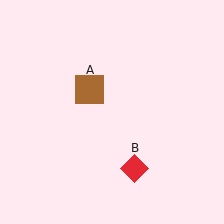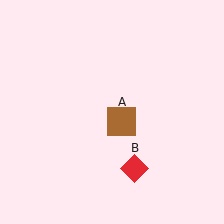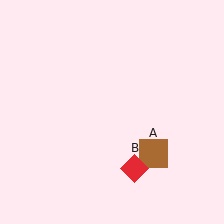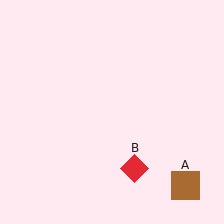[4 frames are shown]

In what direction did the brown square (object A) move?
The brown square (object A) moved down and to the right.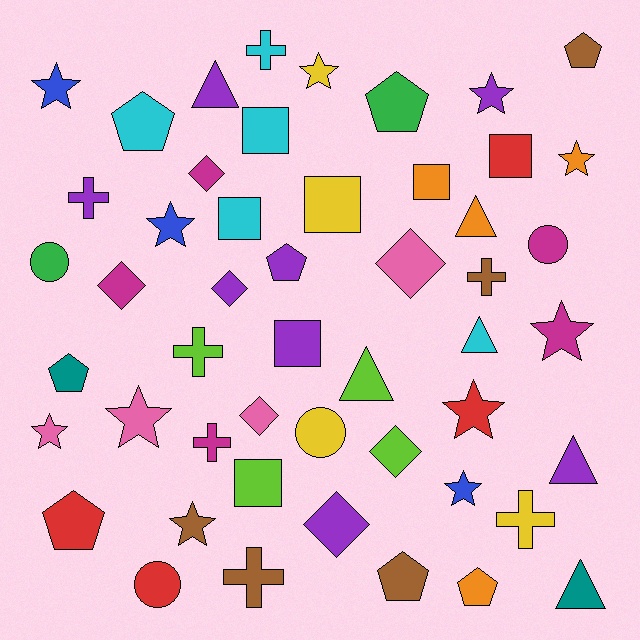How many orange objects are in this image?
There are 4 orange objects.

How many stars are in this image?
There are 11 stars.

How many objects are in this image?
There are 50 objects.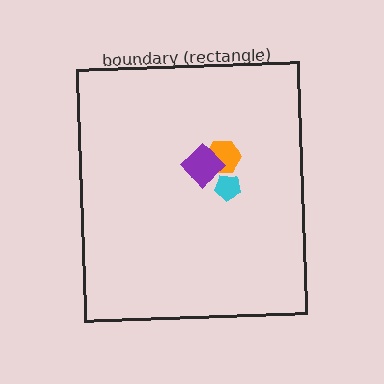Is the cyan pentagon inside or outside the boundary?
Inside.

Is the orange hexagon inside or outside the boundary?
Inside.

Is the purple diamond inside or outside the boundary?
Inside.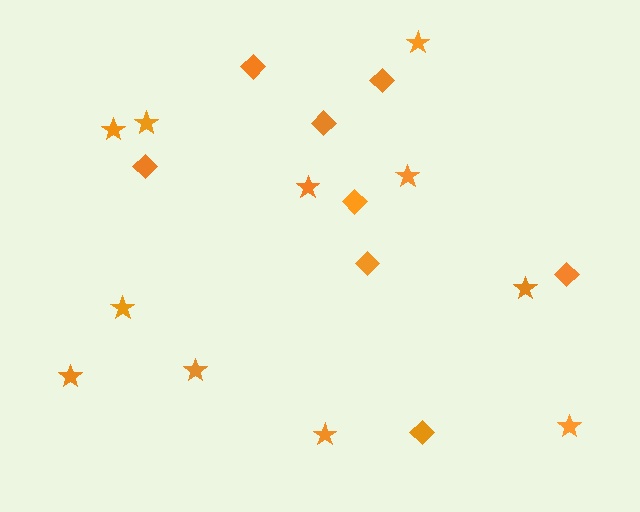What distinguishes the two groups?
There are 2 groups: one group of stars (11) and one group of diamonds (8).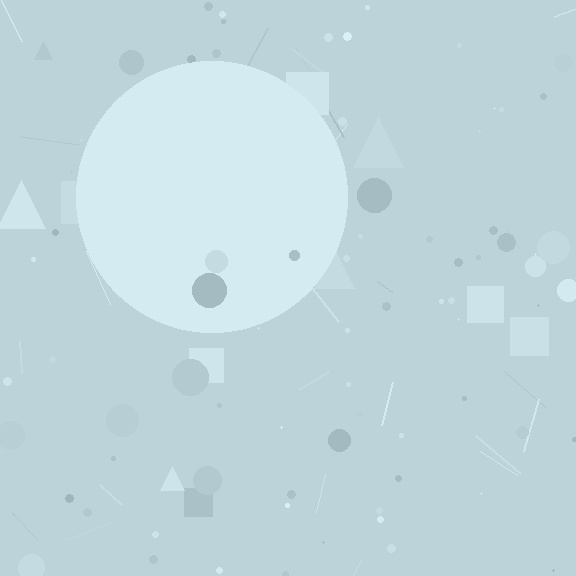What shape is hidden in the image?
A circle is hidden in the image.